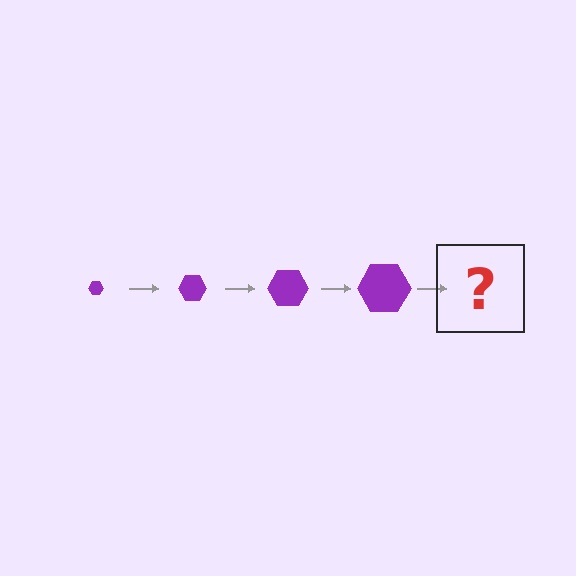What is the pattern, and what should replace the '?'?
The pattern is that the hexagon gets progressively larger each step. The '?' should be a purple hexagon, larger than the previous one.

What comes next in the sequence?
The next element should be a purple hexagon, larger than the previous one.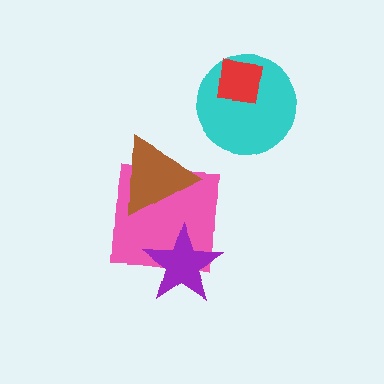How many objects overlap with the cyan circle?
1 object overlaps with the cyan circle.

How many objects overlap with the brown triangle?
1 object overlaps with the brown triangle.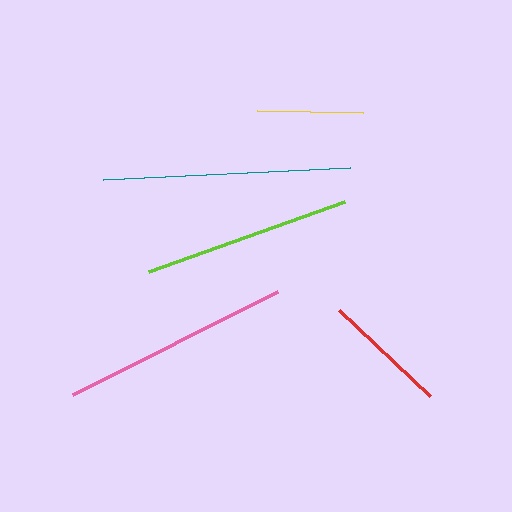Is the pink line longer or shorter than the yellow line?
The pink line is longer than the yellow line.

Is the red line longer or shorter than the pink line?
The pink line is longer than the red line.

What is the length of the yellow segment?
The yellow segment is approximately 106 pixels long.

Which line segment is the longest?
The teal line is the longest at approximately 247 pixels.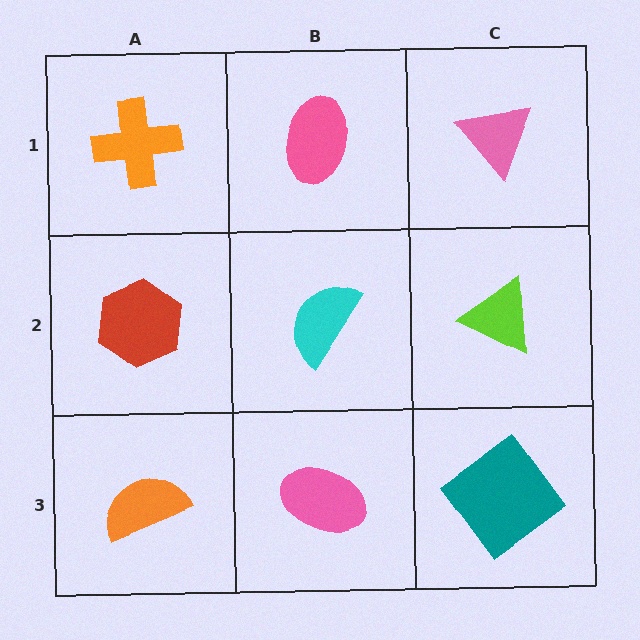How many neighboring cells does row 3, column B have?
3.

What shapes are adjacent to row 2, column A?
An orange cross (row 1, column A), an orange semicircle (row 3, column A), a cyan semicircle (row 2, column B).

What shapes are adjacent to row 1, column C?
A lime triangle (row 2, column C), a pink ellipse (row 1, column B).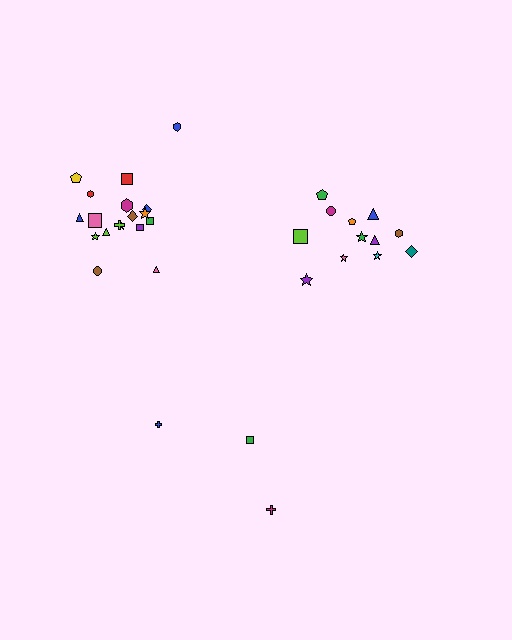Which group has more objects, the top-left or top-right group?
The top-left group.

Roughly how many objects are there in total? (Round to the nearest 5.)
Roughly 35 objects in total.